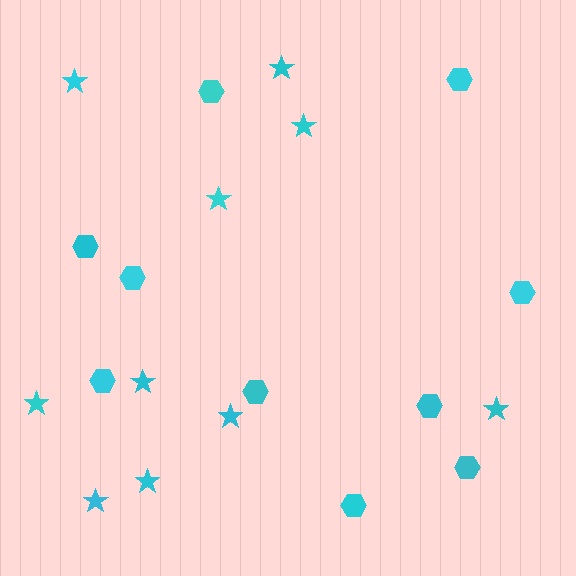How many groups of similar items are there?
There are 2 groups: one group of hexagons (10) and one group of stars (10).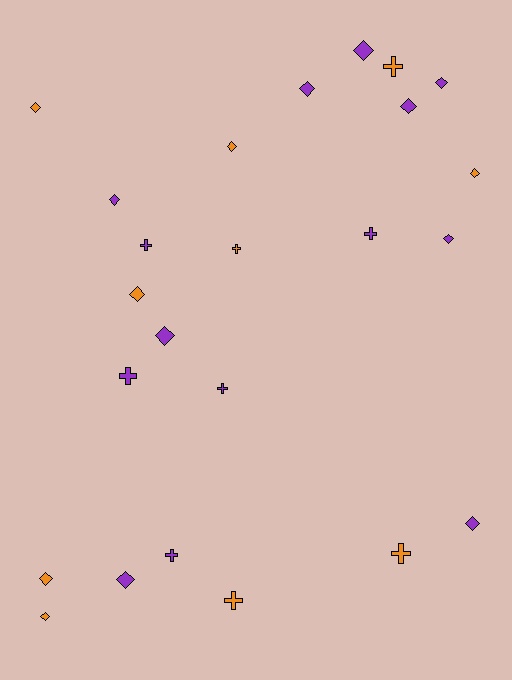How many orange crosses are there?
There are 4 orange crosses.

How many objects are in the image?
There are 24 objects.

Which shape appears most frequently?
Diamond, with 15 objects.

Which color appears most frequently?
Purple, with 14 objects.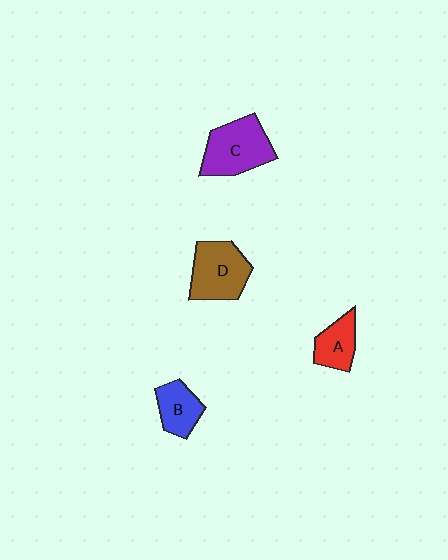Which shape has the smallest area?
Shape A (red).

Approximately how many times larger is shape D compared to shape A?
Approximately 1.7 times.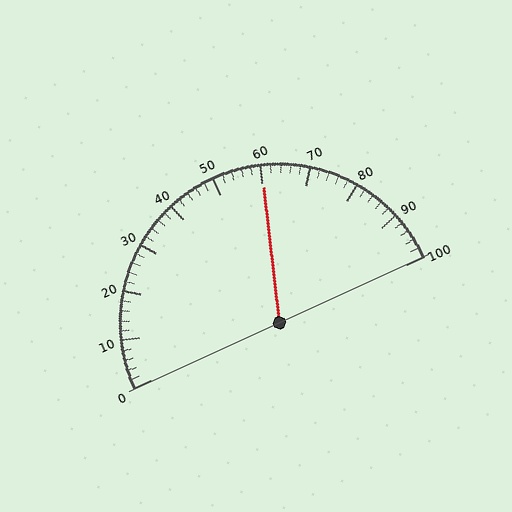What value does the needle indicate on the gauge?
The needle indicates approximately 60.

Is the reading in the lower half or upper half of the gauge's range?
The reading is in the upper half of the range (0 to 100).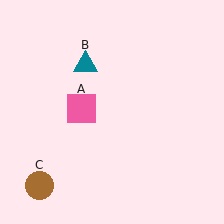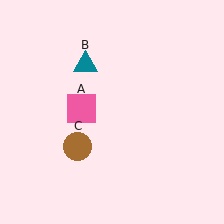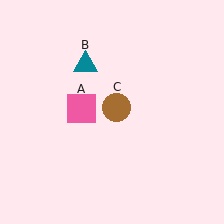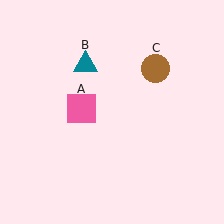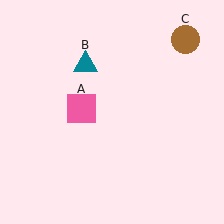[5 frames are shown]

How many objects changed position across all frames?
1 object changed position: brown circle (object C).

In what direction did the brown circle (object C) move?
The brown circle (object C) moved up and to the right.